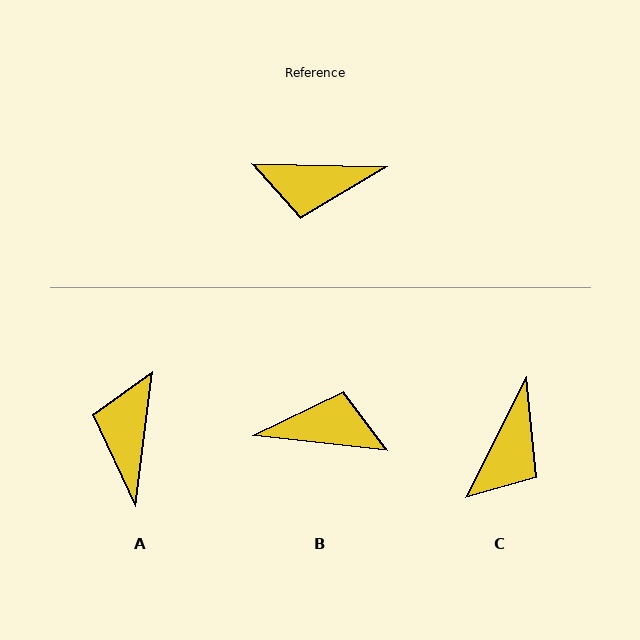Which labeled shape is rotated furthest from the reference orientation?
B, about 175 degrees away.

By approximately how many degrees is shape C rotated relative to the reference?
Approximately 64 degrees counter-clockwise.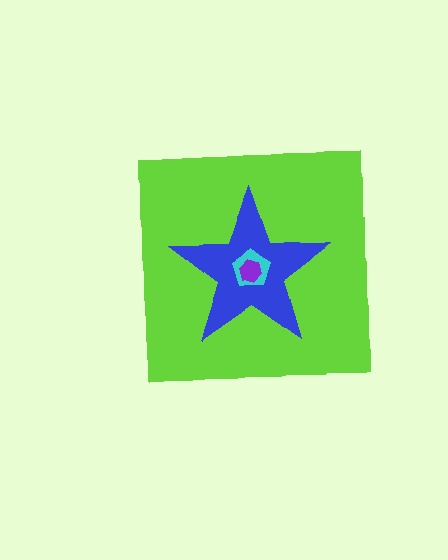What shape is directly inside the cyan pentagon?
The purple hexagon.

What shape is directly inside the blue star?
The cyan pentagon.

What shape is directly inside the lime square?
The blue star.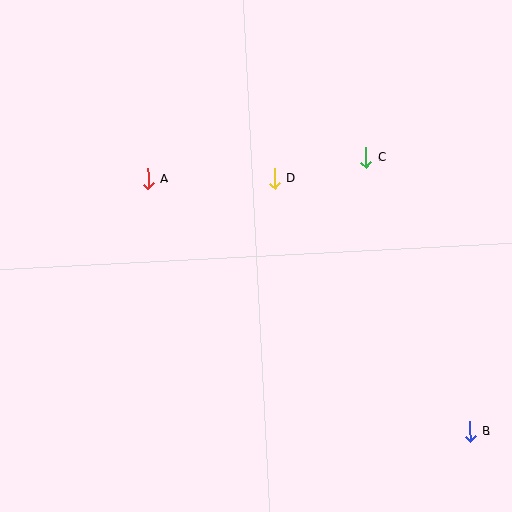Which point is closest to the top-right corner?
Point C is closest to the top-right corner.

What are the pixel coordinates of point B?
Point B is at (470, 432).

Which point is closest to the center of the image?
Point D at (274, 178) is closest to the center.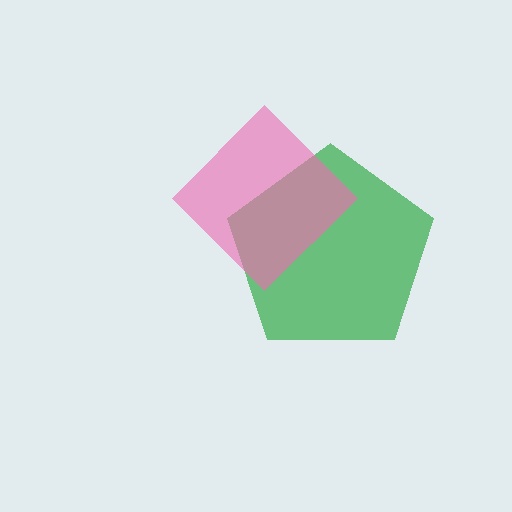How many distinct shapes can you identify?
There are 2 distinct shapes: a green pentagon, a pink diamond.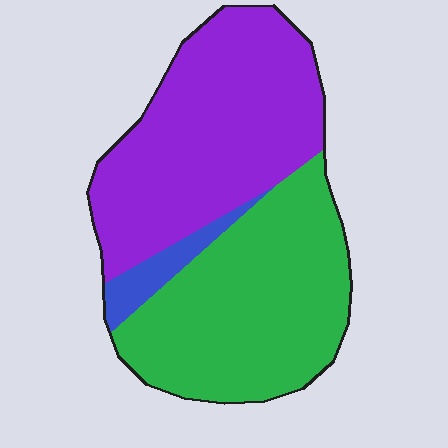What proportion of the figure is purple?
Purple covers about 50% of the figure.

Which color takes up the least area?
Blue, at roughly 5%.